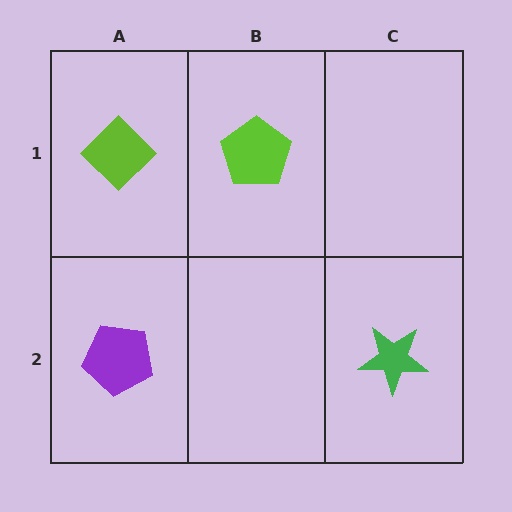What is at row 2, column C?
A green star.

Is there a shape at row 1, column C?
No, that cell is empty.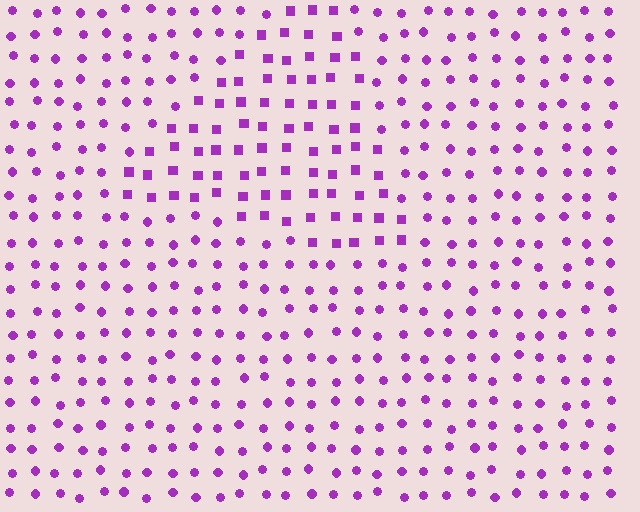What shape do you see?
I see a triangle.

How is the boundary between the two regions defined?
The boundary is defined by a change in element shape: squares inside vs. circles outside. All elements share the same color and spacing.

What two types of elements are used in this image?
The image uses squares inside the triangle region and circles outside it.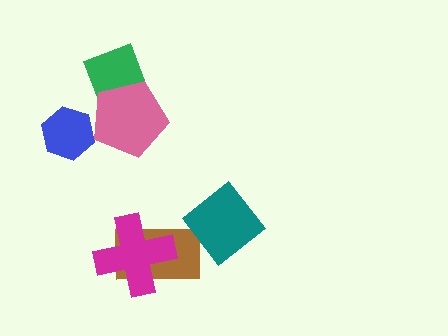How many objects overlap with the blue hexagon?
0 objects overlap with the blue hexagon.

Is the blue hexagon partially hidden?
No, no other shape covers it.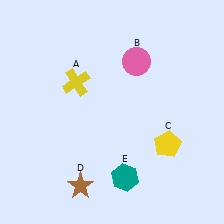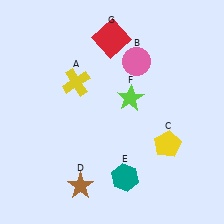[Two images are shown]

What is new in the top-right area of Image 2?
A lime star (F) was added in the top-right area of Image 2.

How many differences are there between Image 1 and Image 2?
There are 2 differences between the two images.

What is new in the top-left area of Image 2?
A red square (G) was added in the top-left area of Image 2.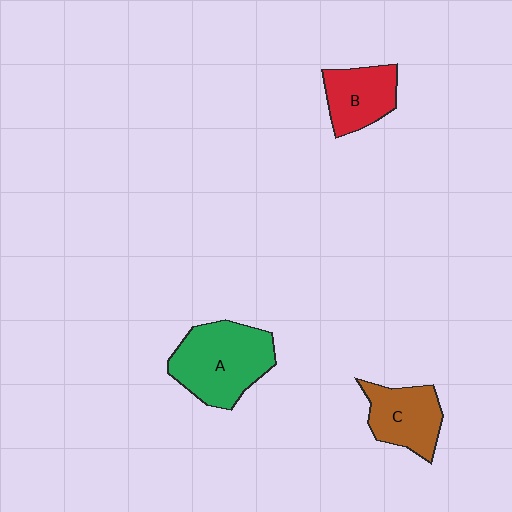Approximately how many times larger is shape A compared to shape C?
Approximately 1.5 times.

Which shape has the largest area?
Shape A (green).